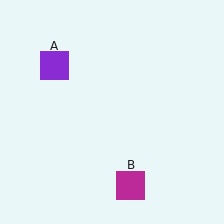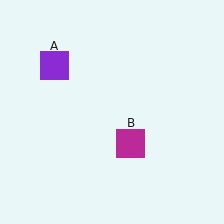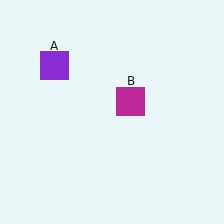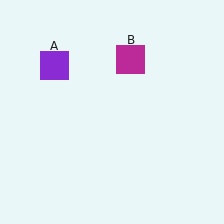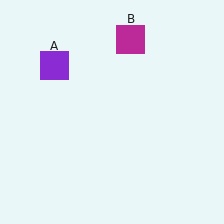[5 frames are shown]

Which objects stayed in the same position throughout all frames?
Purple square (object A) remained stationary.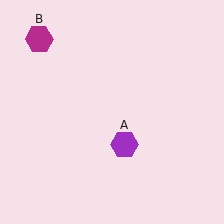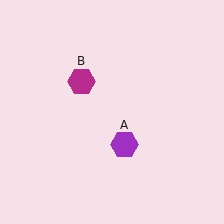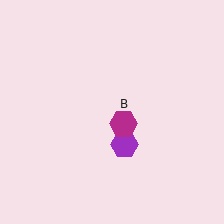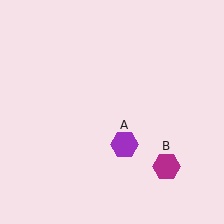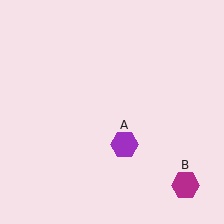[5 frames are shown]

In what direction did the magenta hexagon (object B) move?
The magenta hexagon (object B) moved down and to the right.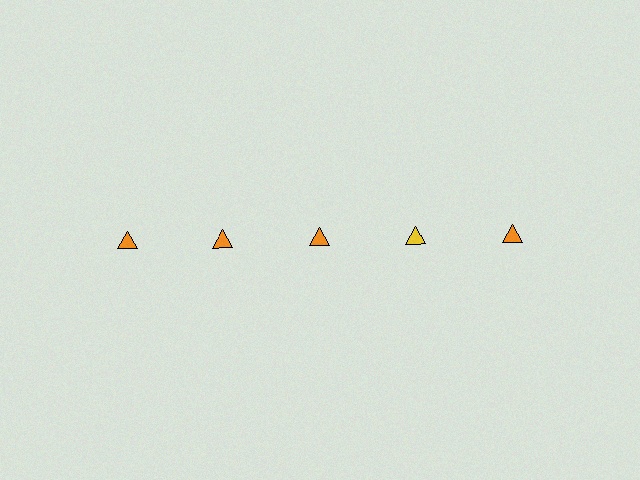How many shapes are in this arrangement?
There are 5 shapes arranged in a grid pattern.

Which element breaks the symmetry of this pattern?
The yellow triangle in the top row, second from right column breaks the symmetry. All other shapes are orange triangles.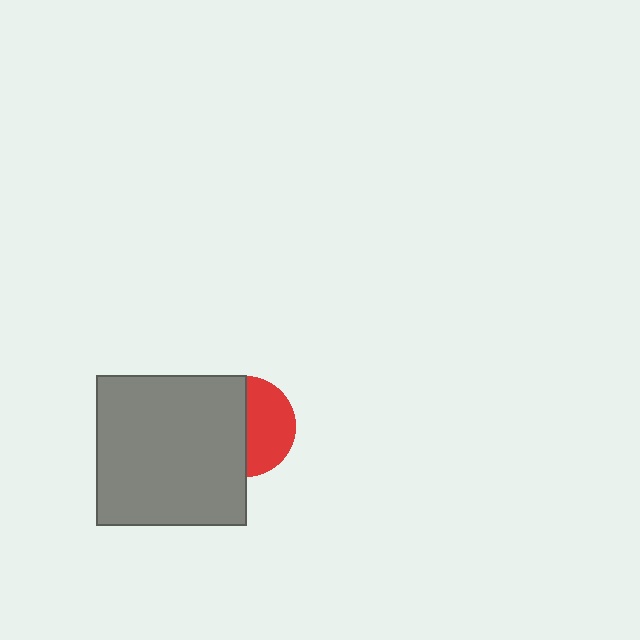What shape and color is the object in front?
The object in front is a gray square.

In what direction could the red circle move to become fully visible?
The red circle could move right. That would shift it out from behind the gray square entirely.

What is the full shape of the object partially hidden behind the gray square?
The partially hidden object is a red circle.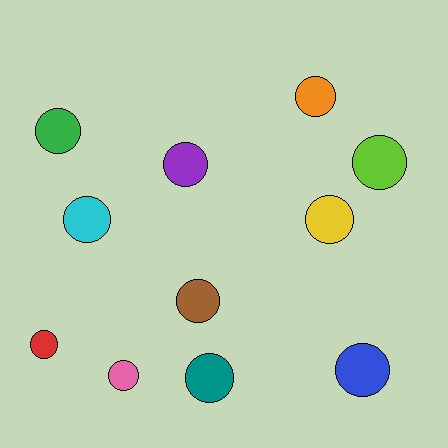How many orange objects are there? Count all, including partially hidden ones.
There is 1 orange object.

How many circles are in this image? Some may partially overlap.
There are 11 circles.